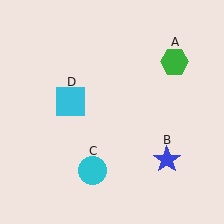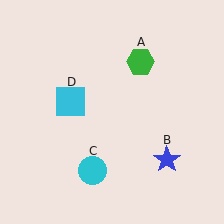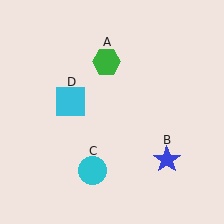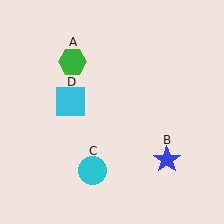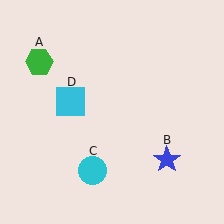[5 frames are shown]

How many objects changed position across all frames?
1 object changed position: green hexagon (object A).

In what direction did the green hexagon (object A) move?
The green hexagon (object A) moved left.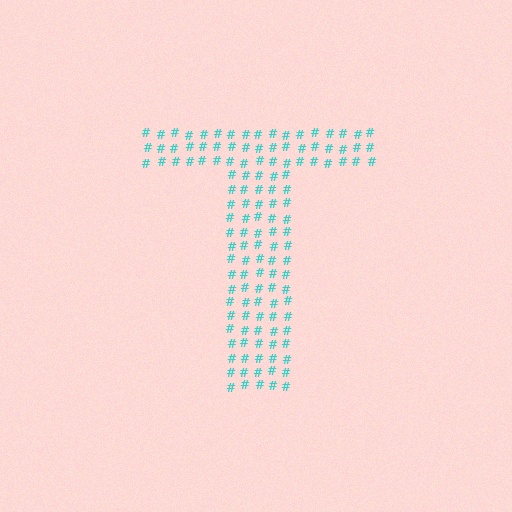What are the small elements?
The small elements are hash symbols.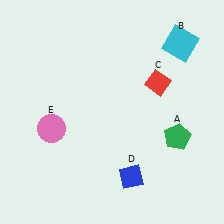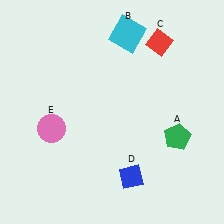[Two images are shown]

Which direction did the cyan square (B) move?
The cyan square (B) moved left.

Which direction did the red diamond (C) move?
The red diamond (C) moved up.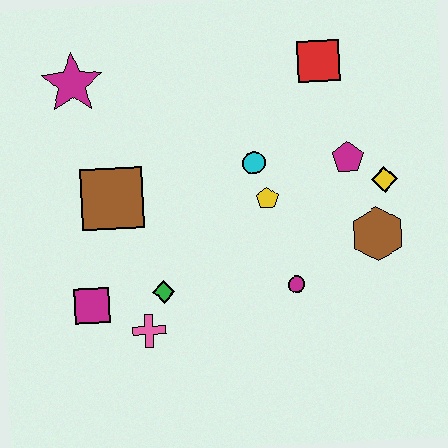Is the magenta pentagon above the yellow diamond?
Yes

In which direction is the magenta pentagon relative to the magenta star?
The magenta pentagon is to the right of the magenta star.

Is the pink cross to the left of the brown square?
No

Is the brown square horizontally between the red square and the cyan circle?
No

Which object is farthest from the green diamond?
The red square is farthest from the green diamond.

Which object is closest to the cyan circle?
The yellow pentagon is closest to the cyan circle.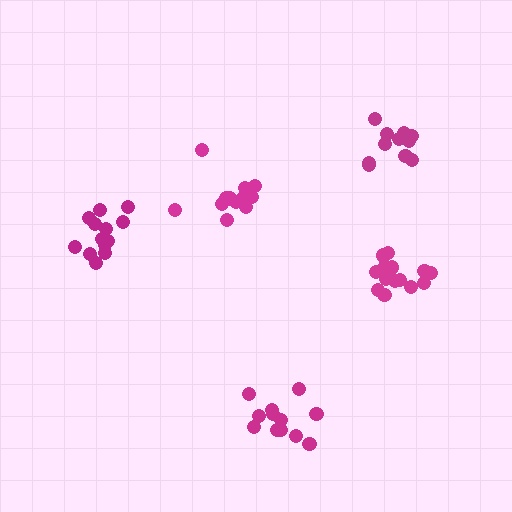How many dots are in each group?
Group 1: 15 dots, Group 2: 11 dots, Group 3: 12 dots, Group 4: 12 dots, Group 5: 13 dots (63 total).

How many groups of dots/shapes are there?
There are 5 groups.